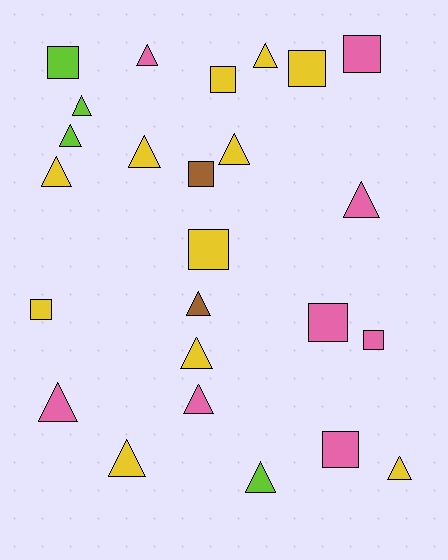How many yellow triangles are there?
There are 7 yellow triangles.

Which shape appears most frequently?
Triangle, with 15 objects.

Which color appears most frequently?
Yellow, with 11 objects.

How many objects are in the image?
There are 25 objects.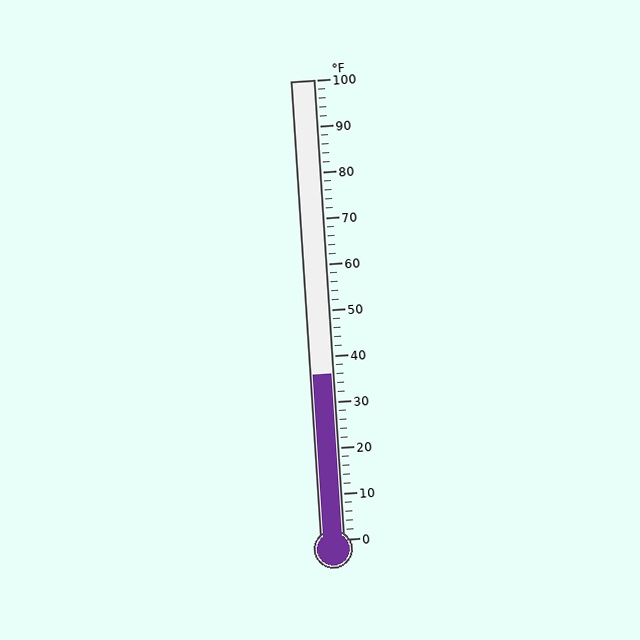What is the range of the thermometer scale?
The thermometer scale ranges from 0°F to 100°F.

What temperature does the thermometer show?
The thermometer shows approximately 36°F.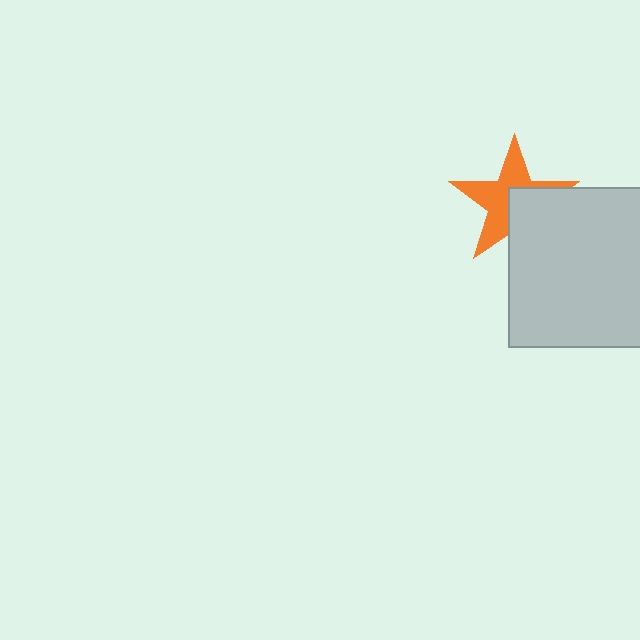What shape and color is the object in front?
The object in front is a light gray square.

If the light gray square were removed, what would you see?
You would see the complete orange star.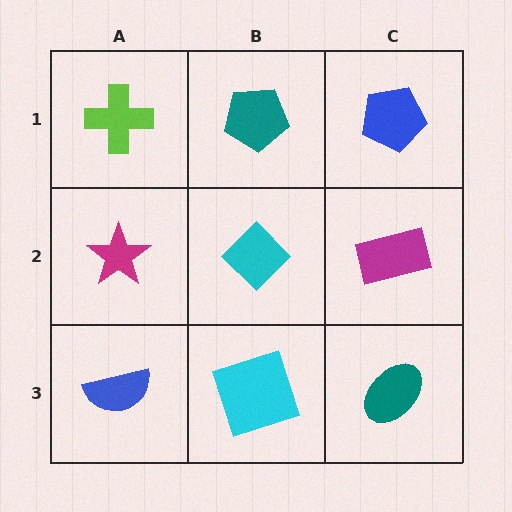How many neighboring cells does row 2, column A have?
3.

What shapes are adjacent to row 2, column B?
A teal pentagon (row 1, column B), a cyan square (row 3, column B), a magenta star (row 2, column A), a magenta rectangle (row 2, column C).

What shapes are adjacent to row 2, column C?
A blue pentagon (row 1, column C), a teal ellipse (row 3, column C), a cyan diamond (row 2, column B).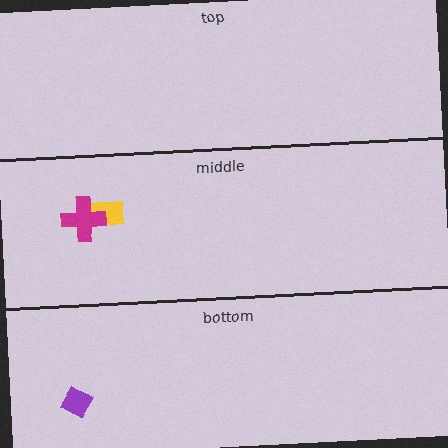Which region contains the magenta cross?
The middle region.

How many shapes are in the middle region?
2.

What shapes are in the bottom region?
The purple diamond.